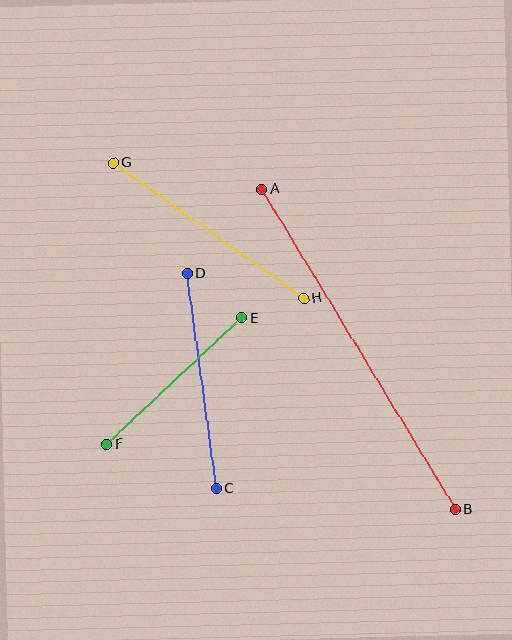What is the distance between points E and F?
The distance is approximately 184 pixels.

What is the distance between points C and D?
The distance is approximately 217 pixels.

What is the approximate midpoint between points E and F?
The midpoint is at approximately (174, 381) pixels.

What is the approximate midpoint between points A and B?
The midpoint is at approximately (358, 349) pixels.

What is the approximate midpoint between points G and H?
The midpoint is at approximately (208, 231) pixels.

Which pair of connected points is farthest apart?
Points A and B are farthest apart.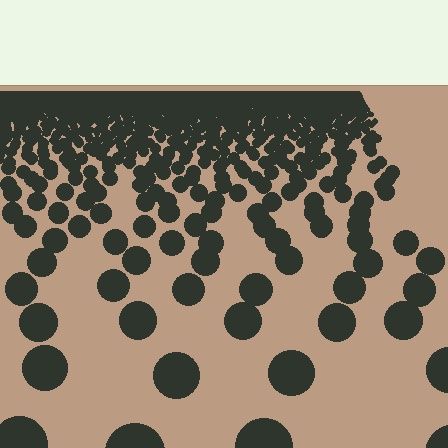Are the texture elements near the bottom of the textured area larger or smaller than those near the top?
Larger. Near the bottom, elements are closer to the viewer and appear at a bigger on-screen size.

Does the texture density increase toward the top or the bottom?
Density increases toward the top.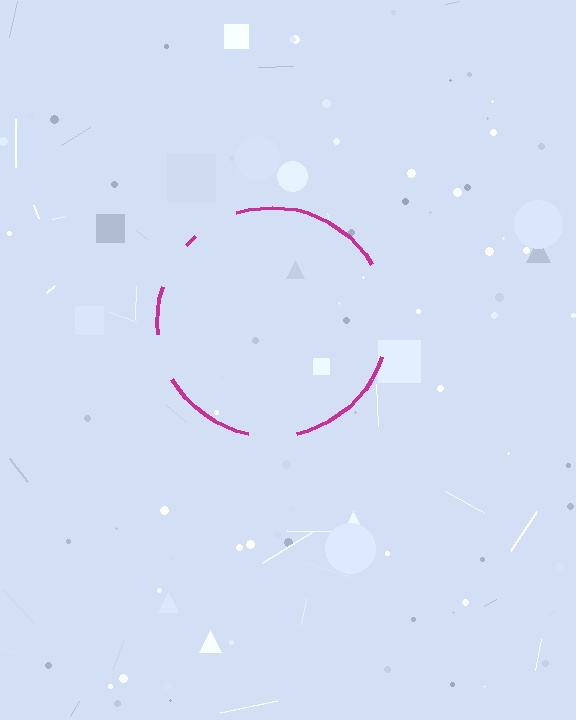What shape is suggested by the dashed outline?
The dashed outline suggests a circle.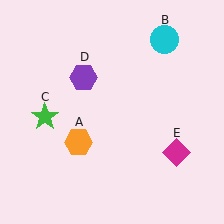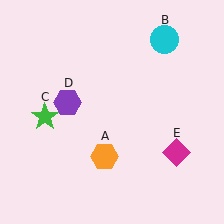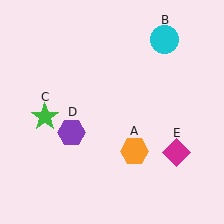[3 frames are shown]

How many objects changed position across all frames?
2 objects changed position: orange hexagon (object A), purple hexagon (object D).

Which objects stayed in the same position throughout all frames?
Cyan circle (object B) and green star (object C) and magenta diamond (object E) remained stationary.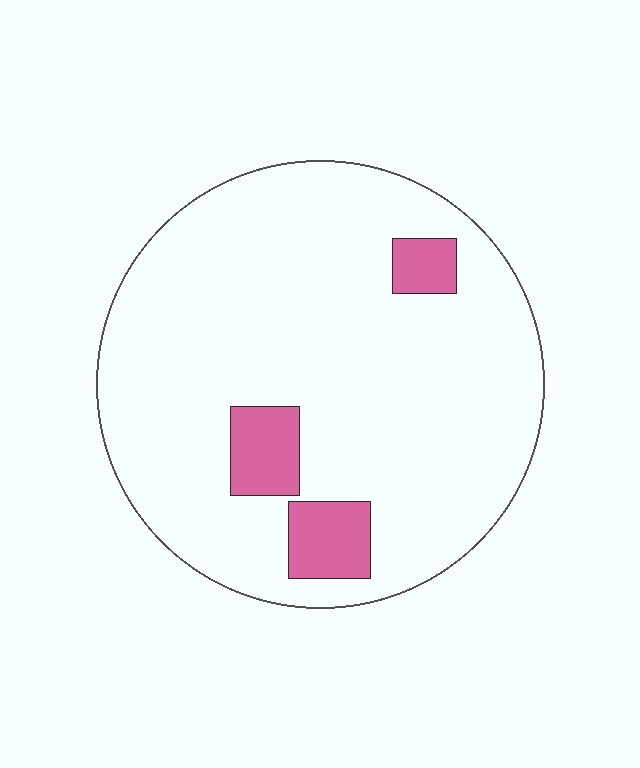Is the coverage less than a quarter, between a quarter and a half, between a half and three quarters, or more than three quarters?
Less than a quarter.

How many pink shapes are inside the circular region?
3.